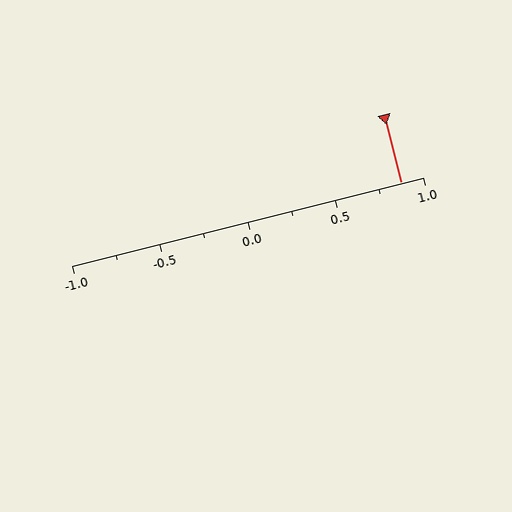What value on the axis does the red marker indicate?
The marker indicates approximately 0.88.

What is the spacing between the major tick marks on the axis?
The major ticks are spaced 0.5 apart.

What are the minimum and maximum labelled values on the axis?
The axis runs from -1.0 to 1.0.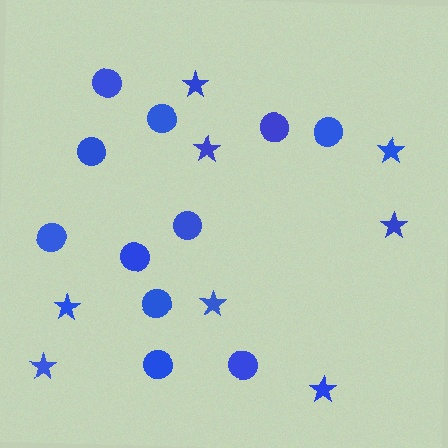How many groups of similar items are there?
There are 2 groups: one group of circles (11) and one group of stars (8).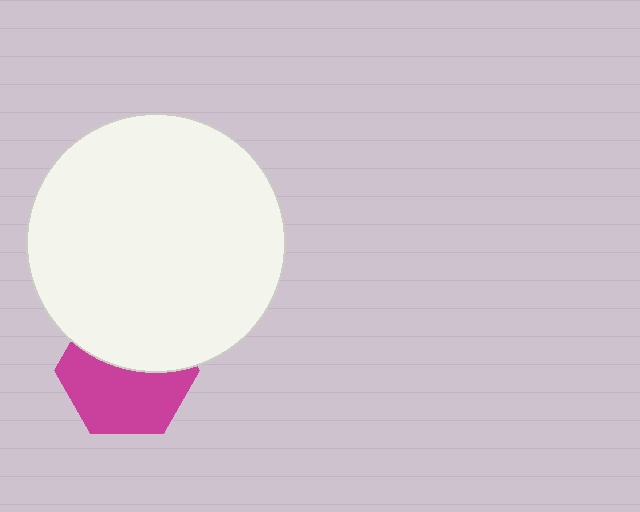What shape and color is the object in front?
The object in front is a white circle.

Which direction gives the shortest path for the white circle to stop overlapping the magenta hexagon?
Moving up gives the shortest separation.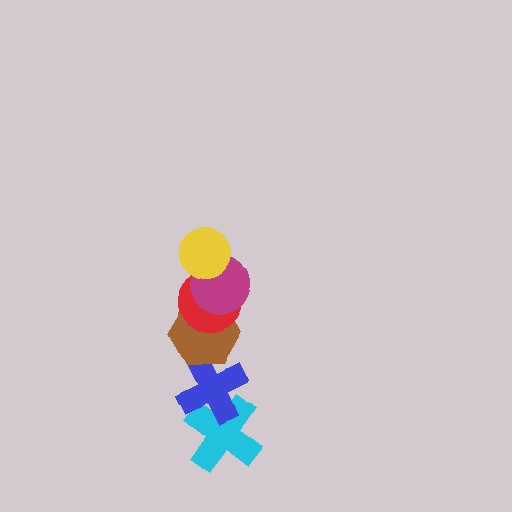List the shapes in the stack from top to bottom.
From top to bottom: the yellow circle, the magenta circle, the red circle, the brown hexagon, the blue cross, the cyan cross.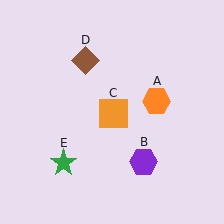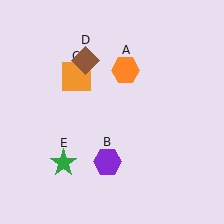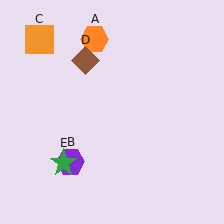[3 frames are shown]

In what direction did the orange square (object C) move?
The orange square (object C) moved up and to the left.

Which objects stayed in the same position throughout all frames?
Brown diamond (object D) and green star (object E) remained stationary.